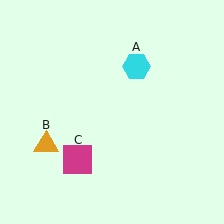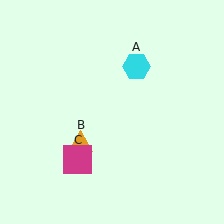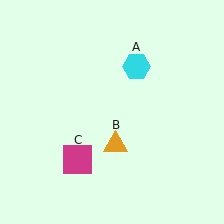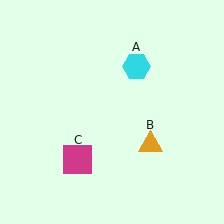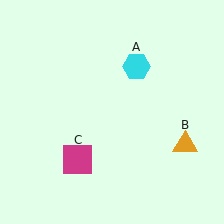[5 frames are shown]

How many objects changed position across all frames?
1 object changed position: orange triangle (object B).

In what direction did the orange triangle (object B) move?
The orange triangle (object B) moved right.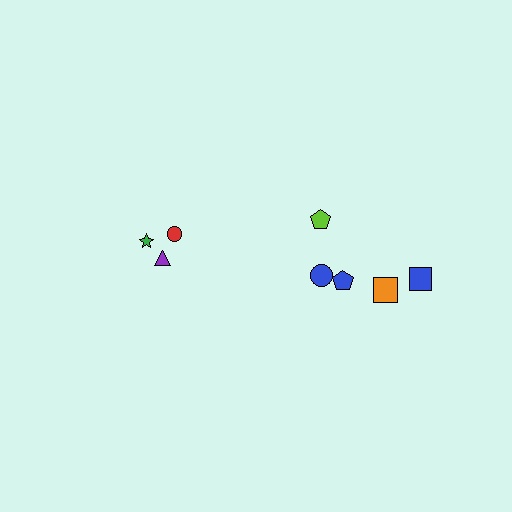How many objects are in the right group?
There are 5 objects.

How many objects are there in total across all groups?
There are 8 objects.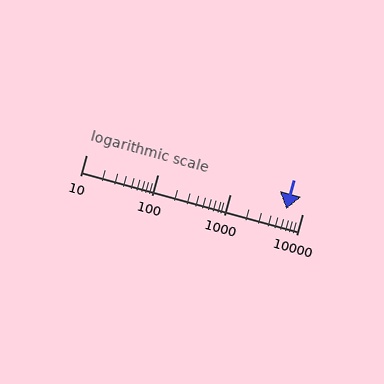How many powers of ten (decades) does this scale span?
The scale spans 3 decades, from 10 to 10000.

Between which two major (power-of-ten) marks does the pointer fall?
The pointer is between 1000 and 10000.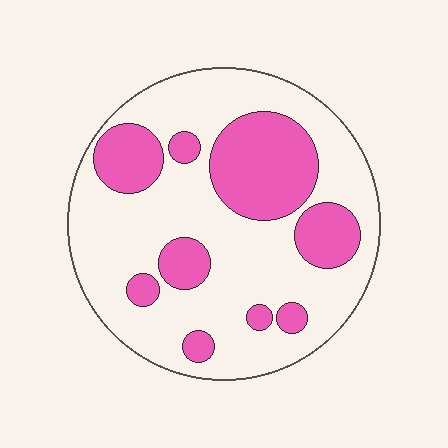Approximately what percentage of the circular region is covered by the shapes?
Approximately 30%.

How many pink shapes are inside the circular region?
9.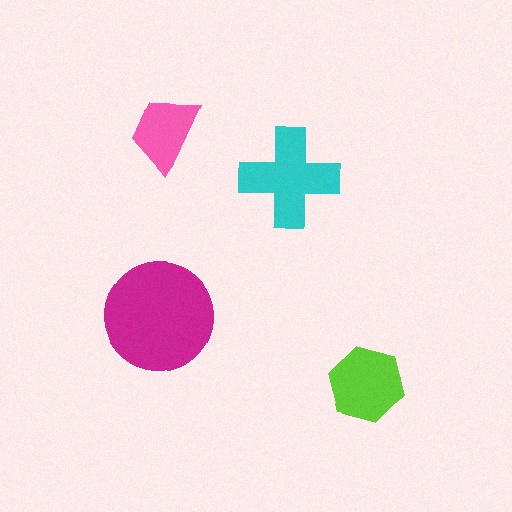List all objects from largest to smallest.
The magenta circle, the cyan cross, the lime hexagon, the pink trapezoid.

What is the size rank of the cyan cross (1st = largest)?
2nd.